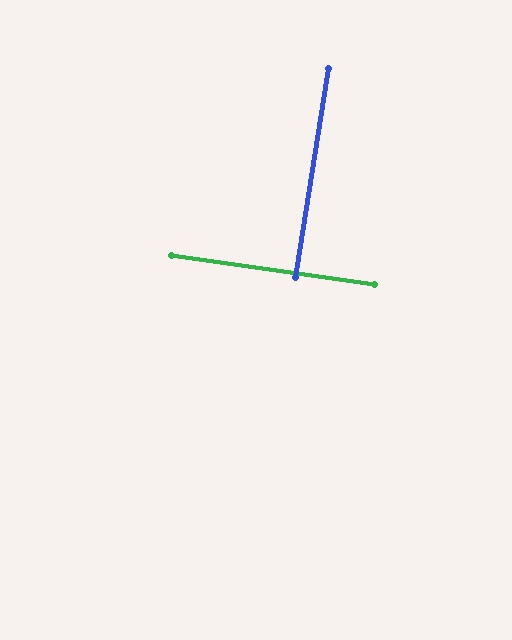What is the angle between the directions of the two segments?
Approximately 89 degrees.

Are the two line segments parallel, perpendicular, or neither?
Perpendicular — they meet at approximately 89°.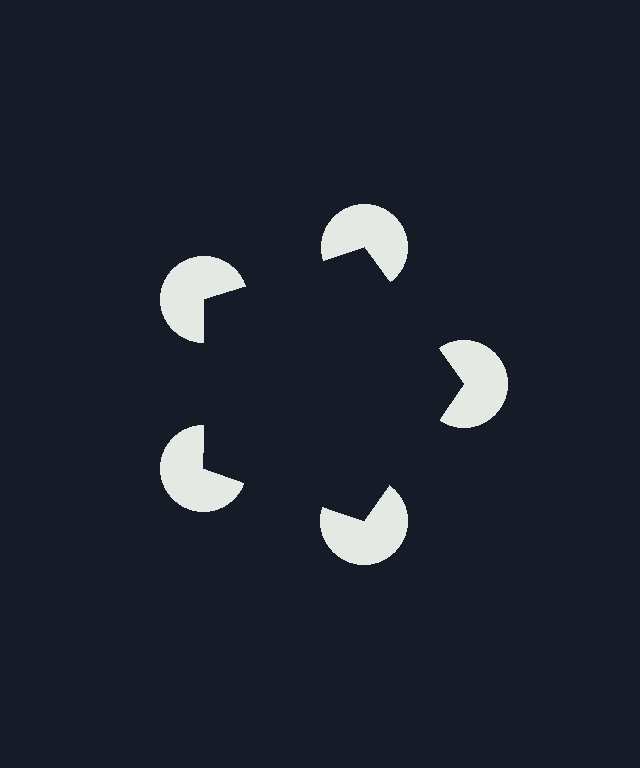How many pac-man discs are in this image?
There are 5 — one at each vertex of the illusory pentagon.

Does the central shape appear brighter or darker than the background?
It typically appears slightly darker than the background, even though no actual brightness change is drawn.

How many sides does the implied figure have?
5 sides.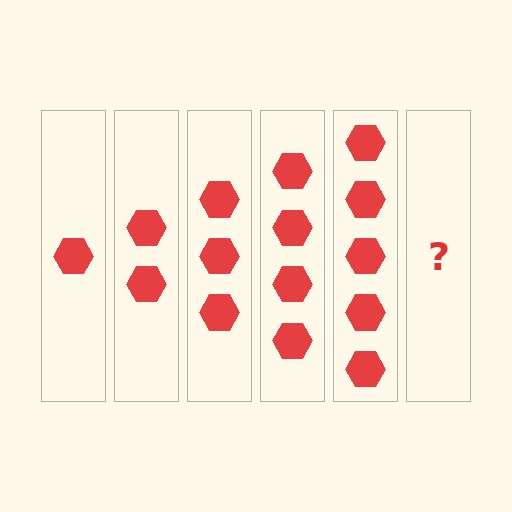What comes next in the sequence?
The next element should be 6 hexagons.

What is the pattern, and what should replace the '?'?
The pattern is that each step adds one more hexagon. The '?' should be 6 hexagons.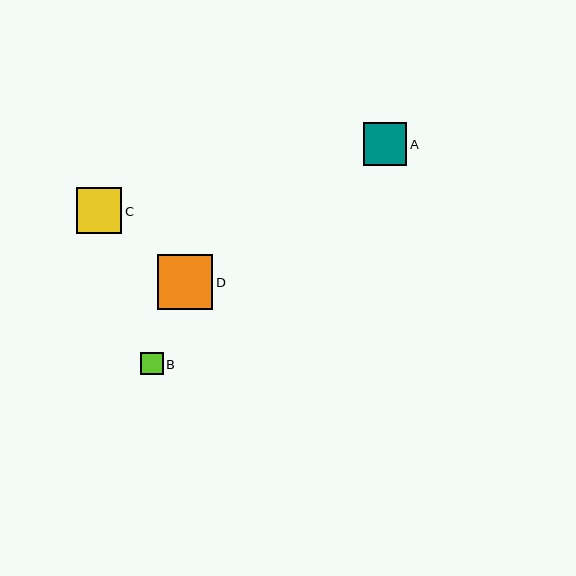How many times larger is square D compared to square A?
Square D is approximately 1.3 times the size of square A.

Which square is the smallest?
Square B is the smallest with a size of approximately 22 pixels.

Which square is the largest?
Square D is the largest with a size of approximately 55 pixels.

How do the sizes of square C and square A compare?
Square C and square A are approximately the same size.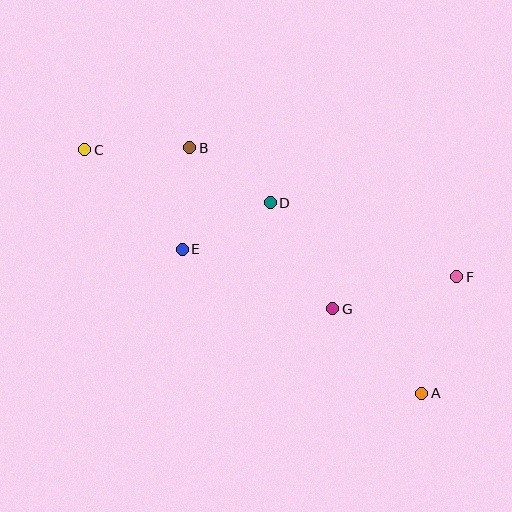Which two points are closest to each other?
Points B and D are closest to each other.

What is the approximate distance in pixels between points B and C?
The distance between B and C is approximately 105 pixels.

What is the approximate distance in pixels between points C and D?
The distance between C and D is approximately 193 pixels.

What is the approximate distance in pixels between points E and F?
The distance between E and F is approximately 276 pixels.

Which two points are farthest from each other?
Points A and C are farthest from each other.